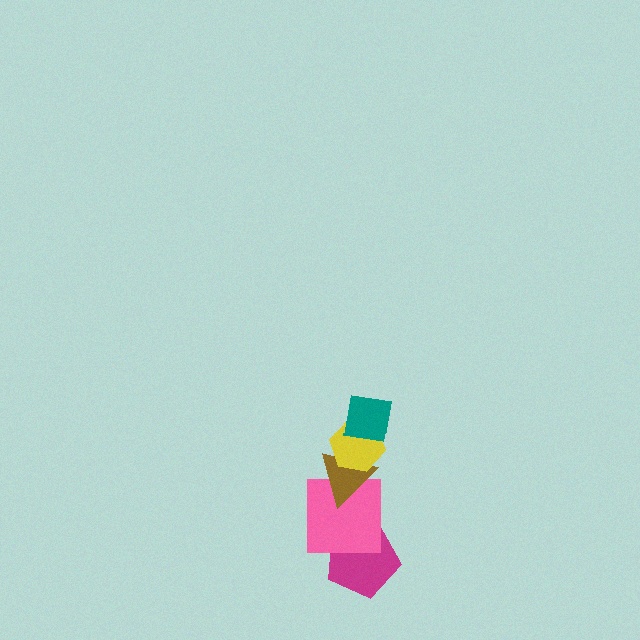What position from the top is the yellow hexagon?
The yellow hexagon is 2nd from the top.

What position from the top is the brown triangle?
The brown triangle is 3rd from the top.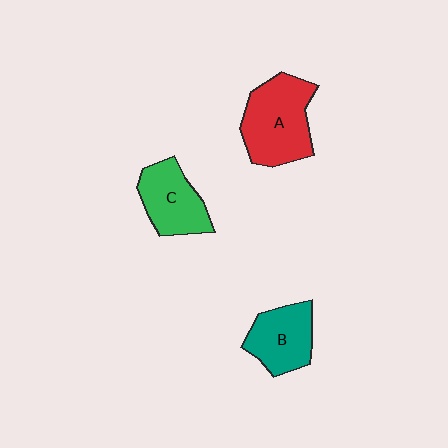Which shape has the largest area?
Shape A (red).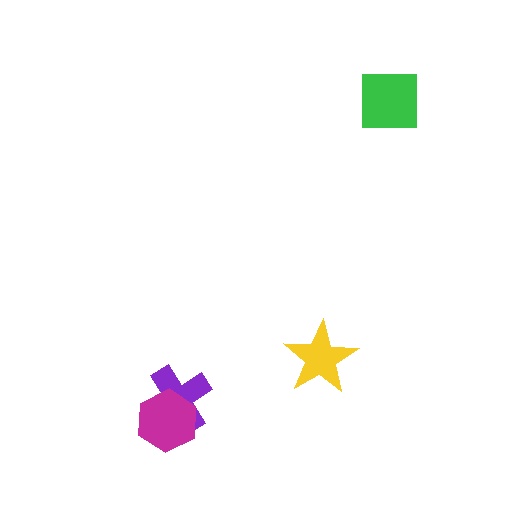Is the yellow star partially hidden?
No, no other shape covers it.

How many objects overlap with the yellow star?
0 objects overlap with the yellow star.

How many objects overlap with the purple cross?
1 object overlaps with the purple cross.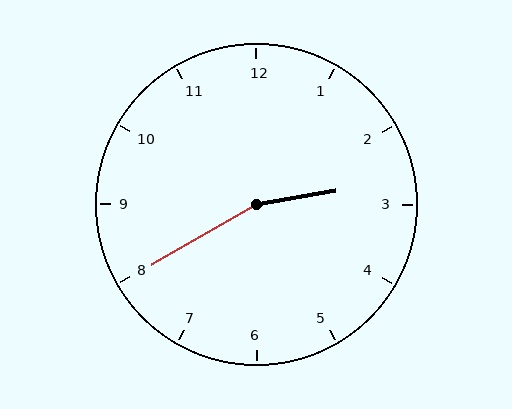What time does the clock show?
2:40.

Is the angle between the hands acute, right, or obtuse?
It is obtuse.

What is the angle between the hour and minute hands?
Approximately 160 degrees.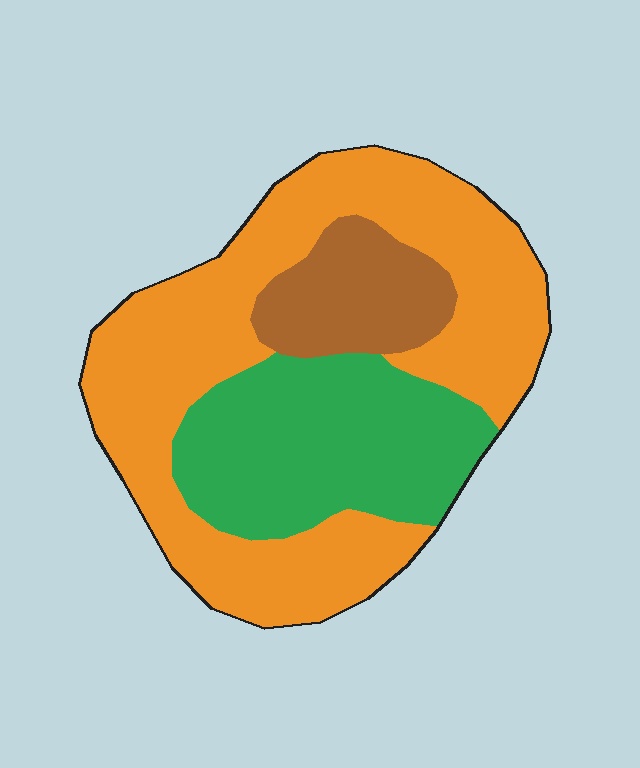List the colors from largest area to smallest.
From largest to smallest: orange, green, brown.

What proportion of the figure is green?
Green covers about 30% of the figure.